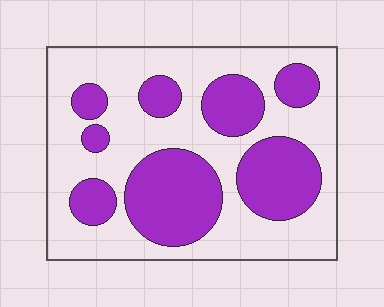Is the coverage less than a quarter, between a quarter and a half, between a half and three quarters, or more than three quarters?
Between a quarter and a half.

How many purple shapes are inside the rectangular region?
8.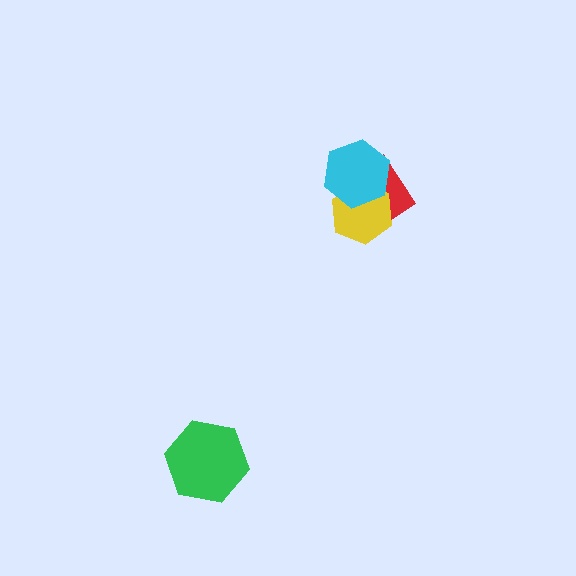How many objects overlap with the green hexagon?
0 objects overlap with the green hexagon.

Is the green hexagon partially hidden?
No, no other shape covers it.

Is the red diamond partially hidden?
Yes, it is partially covered by another shape.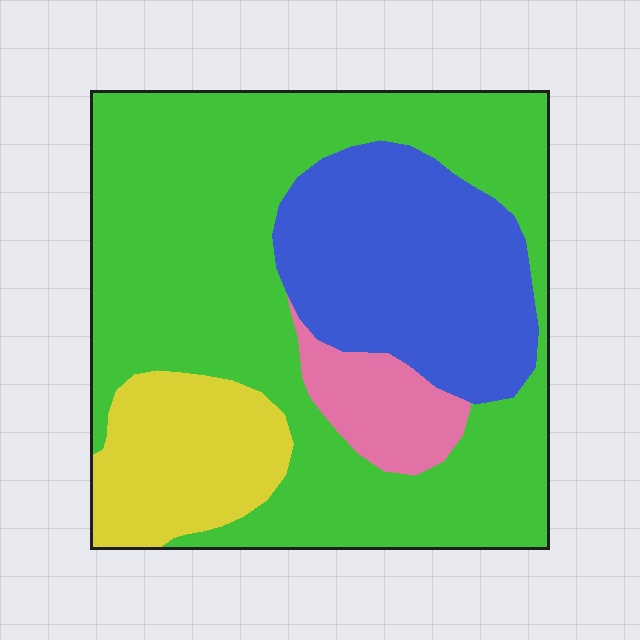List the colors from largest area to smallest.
From largest to smallest: green, blue, yellow, pink.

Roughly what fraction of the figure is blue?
Blue covers about 25% of the figure.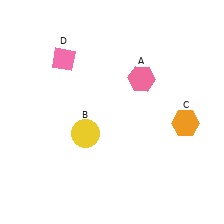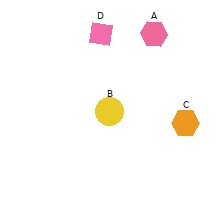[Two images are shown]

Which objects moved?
The objects that moved are: the pink hexagon (A), the yellow circle (B), the pink diamond (D).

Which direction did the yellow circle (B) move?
The yellow circle (B) moved right.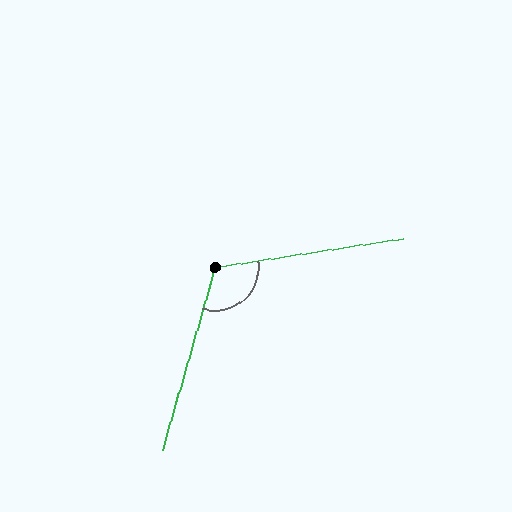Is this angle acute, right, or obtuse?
It is obtuse.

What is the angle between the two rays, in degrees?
Approximately 115 degrees.